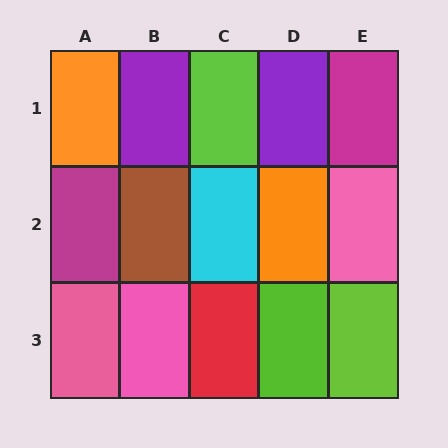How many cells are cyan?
1 cell is cyan.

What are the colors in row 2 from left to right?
Magenta, brown, cyan, orange, pink.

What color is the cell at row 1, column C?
Lime.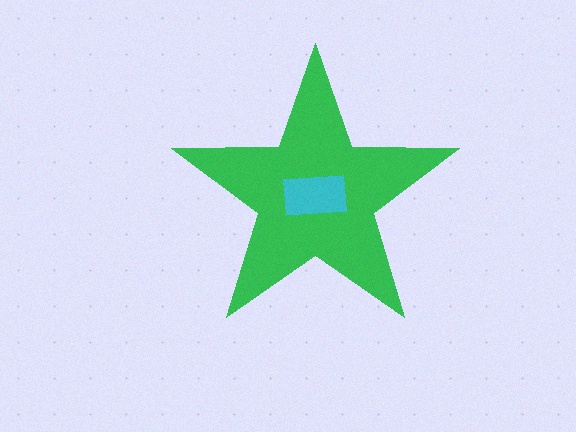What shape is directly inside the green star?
The cyan rectangle.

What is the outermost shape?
The green star.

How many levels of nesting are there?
2.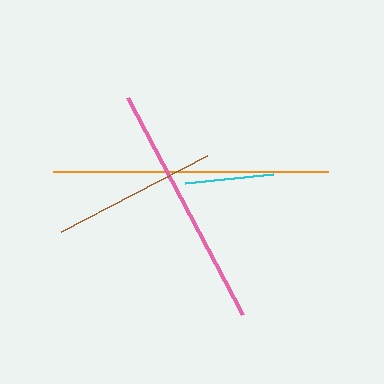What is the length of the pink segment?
The pink segment is approximately 246 pixels long.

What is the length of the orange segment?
The orange segment is approximately 274 pixels long.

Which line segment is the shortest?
The cyan line is the shortest at approximately 89 pixels.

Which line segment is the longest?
The orange line is the longest at approximately 274 pixels.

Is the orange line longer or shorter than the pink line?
The orange line is longer than the pink line.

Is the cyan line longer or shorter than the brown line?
The brown line is longer than the cyan line.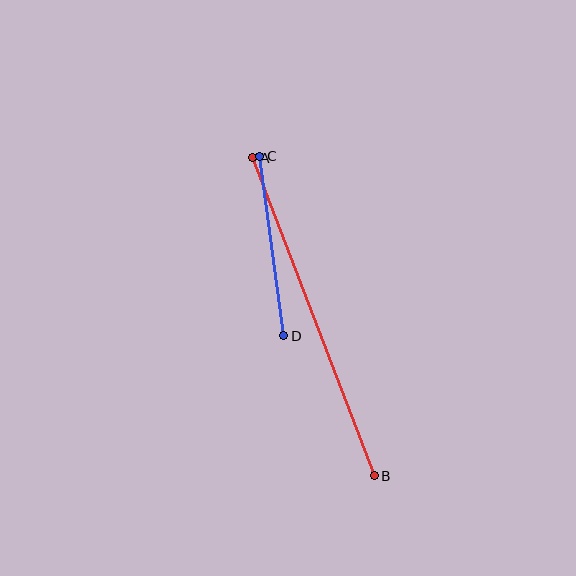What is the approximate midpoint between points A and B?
The midpoint is at approximately (313, 317) pixels.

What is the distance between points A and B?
The distance is approximately 340 pixels.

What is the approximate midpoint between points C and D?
The midpoint is at approximately (272, 246) pixels.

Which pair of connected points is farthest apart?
Points A and B are farthest apart.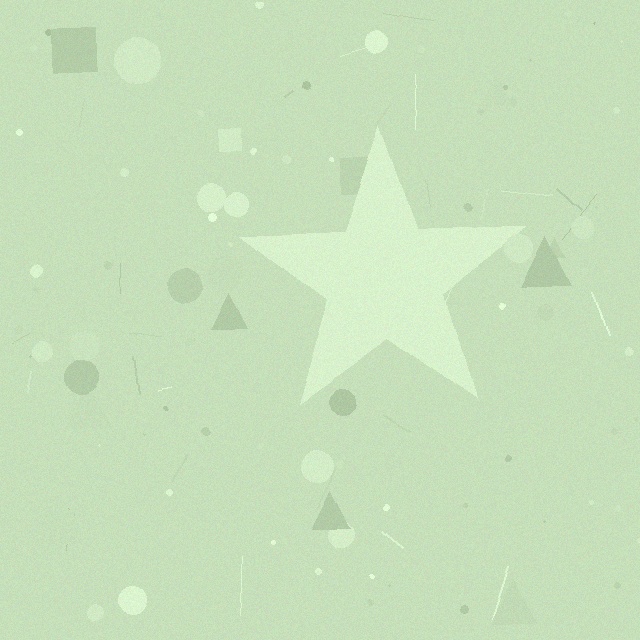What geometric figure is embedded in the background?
A star is embedded in the background.